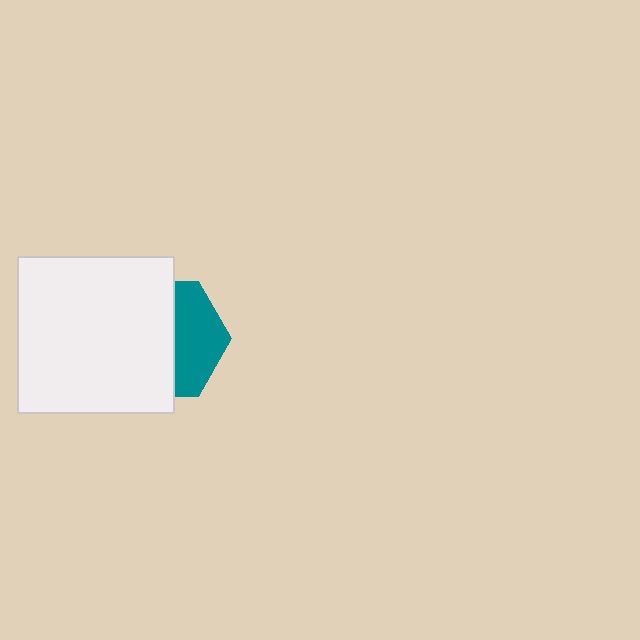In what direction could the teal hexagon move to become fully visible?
The teal hexagon could move right. That would shift it out from behind the white square entirely.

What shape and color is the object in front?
The object in front is a white square.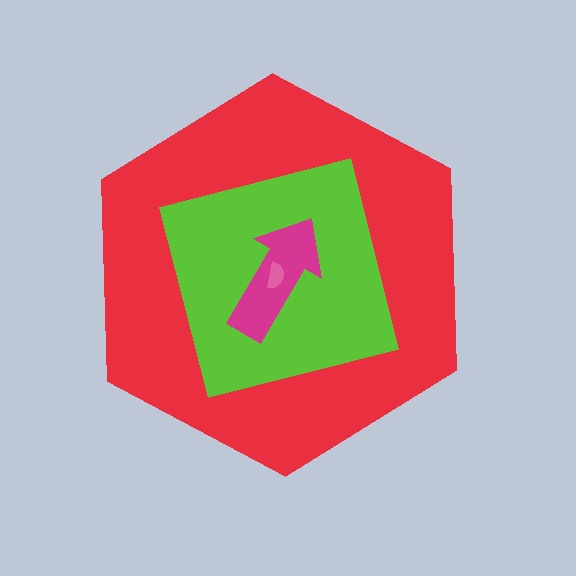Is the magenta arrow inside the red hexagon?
Yes.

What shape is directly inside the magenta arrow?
The pink semicircle.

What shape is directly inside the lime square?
The magenta arrow.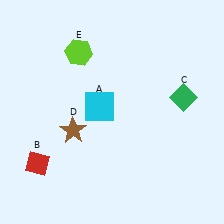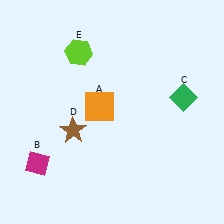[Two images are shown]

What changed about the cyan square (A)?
In Image 1, A is cyan. In Image 2, it changed to orange.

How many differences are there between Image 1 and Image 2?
There are 2 differences between the two images.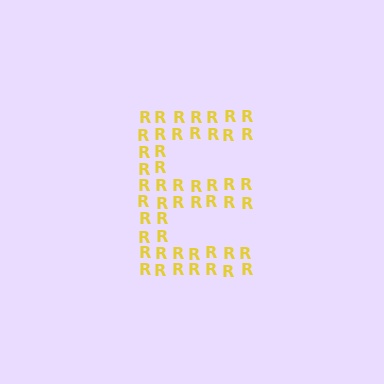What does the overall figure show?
The overall figure shows the letter E.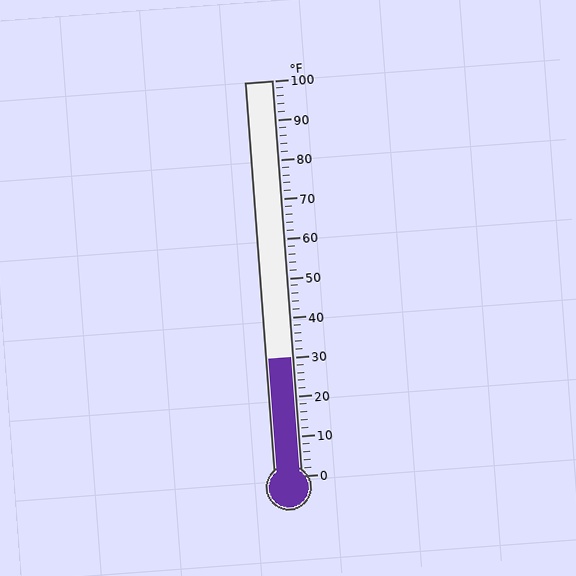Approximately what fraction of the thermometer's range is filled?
The thermometer is filled to approximately 30% of its range.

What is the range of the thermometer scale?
The thermometer scale ranges from 0°F to 100°F.